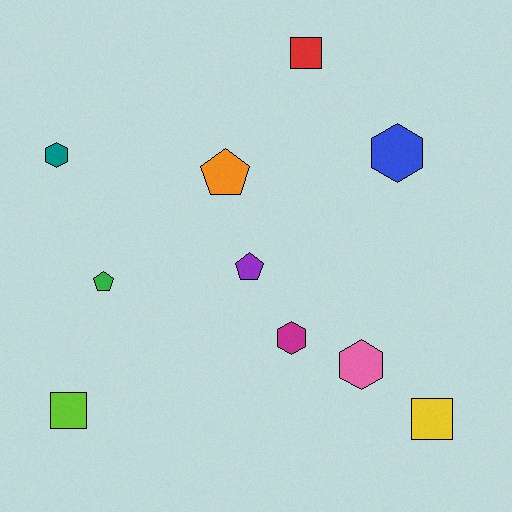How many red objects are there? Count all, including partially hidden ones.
There is 1 red object.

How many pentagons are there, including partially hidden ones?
There are 3 pentagons.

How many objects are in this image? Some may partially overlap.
There are 10 objects.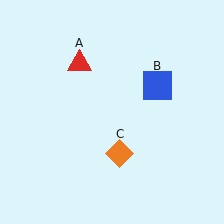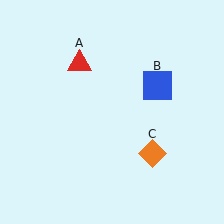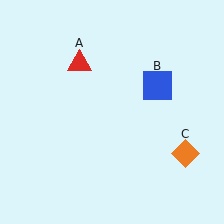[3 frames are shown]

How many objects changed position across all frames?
1 object changed position: orange diamond (object C).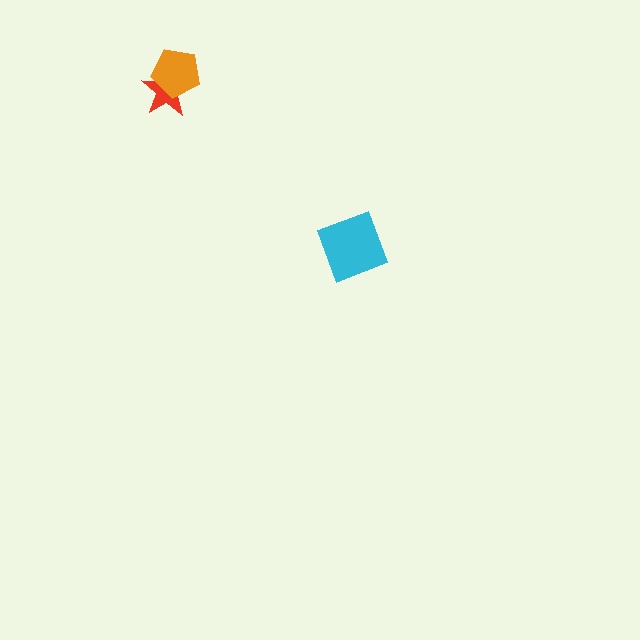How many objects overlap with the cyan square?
0 objects overlap with the cyan square.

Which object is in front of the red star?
The orange pentagon is in front of the red star.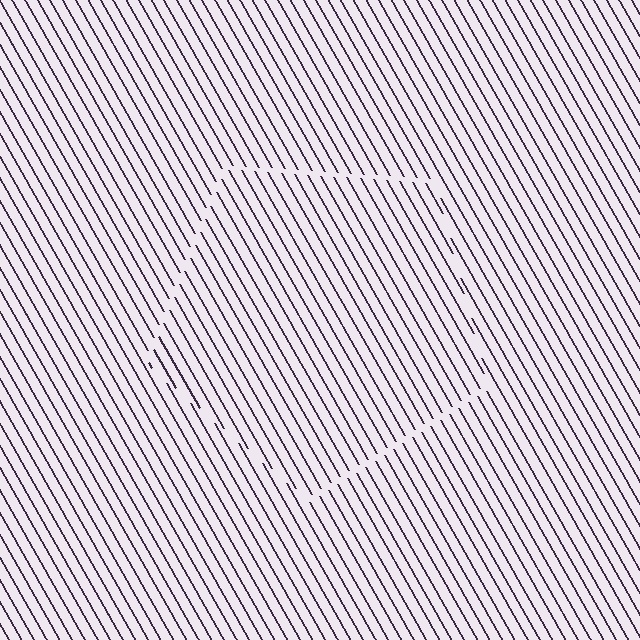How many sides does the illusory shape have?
5 sides — the line-ends trace a pentagon.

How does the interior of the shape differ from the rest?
The interior of the shape contains the same grating, shifted by half a period — the contour is defined by the phase discontinuity where line-ends from the inner and outer gratings abut.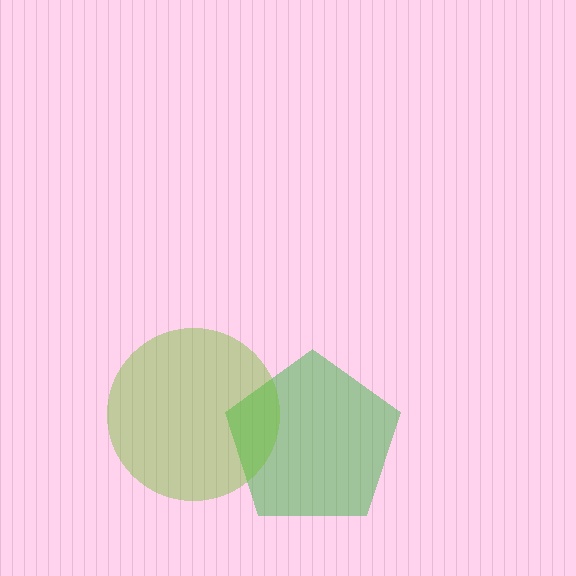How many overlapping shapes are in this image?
There are 2 overlapping shapes in the image.